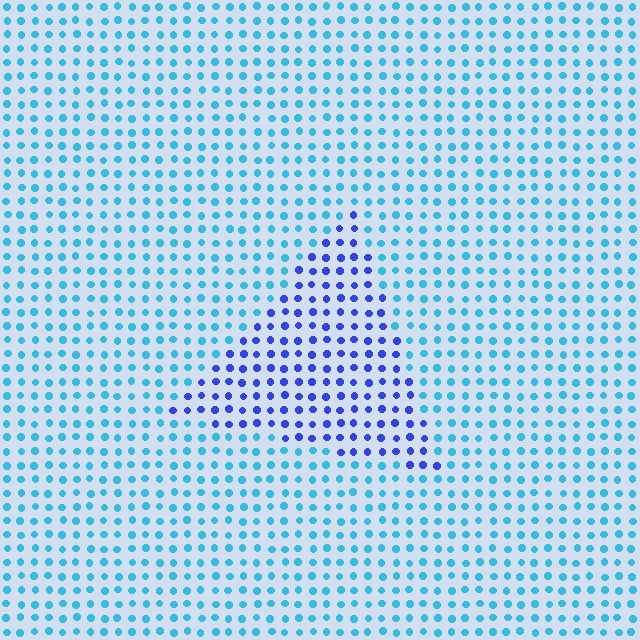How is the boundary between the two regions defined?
The boundary is defined purely by a slight shift in hue (about 44 degrees). Spacing, size, and orientation are identical on both sides.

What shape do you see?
I see a triangle.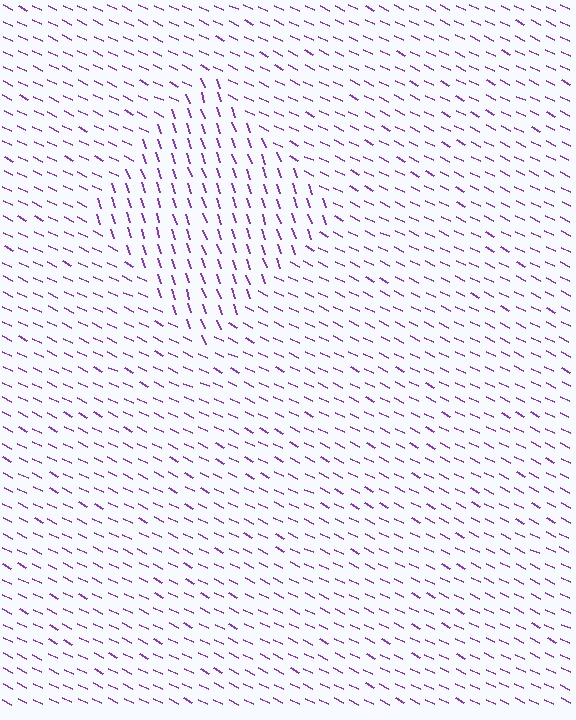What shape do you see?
I see a diamond.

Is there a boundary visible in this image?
Yes, there is a texture boundary formed by a change in line orientation.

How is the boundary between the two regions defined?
The boundary is defined purely by a change in line orientation (approximately 45 degrees difference). All lines are the same color and thickness.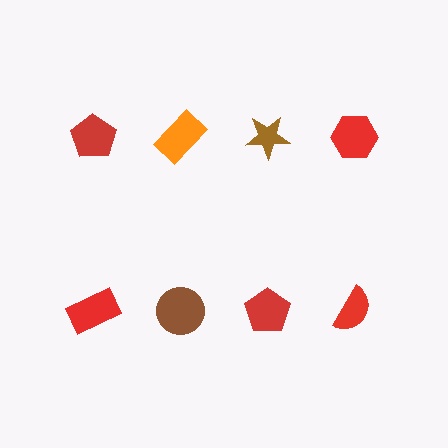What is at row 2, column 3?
A red pentagon.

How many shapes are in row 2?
4 shapes.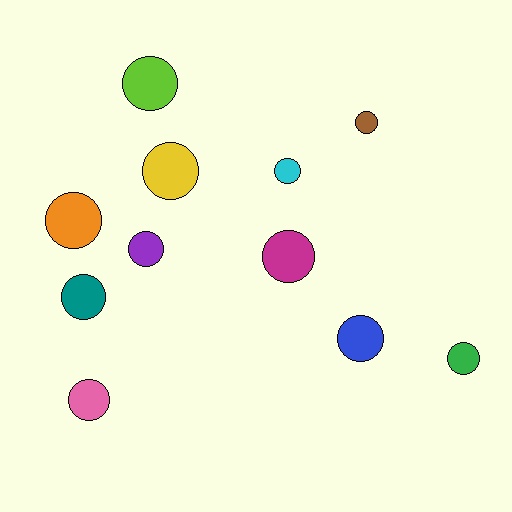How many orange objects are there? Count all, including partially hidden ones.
There is 1 orange object.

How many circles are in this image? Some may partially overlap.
There are 11 circles.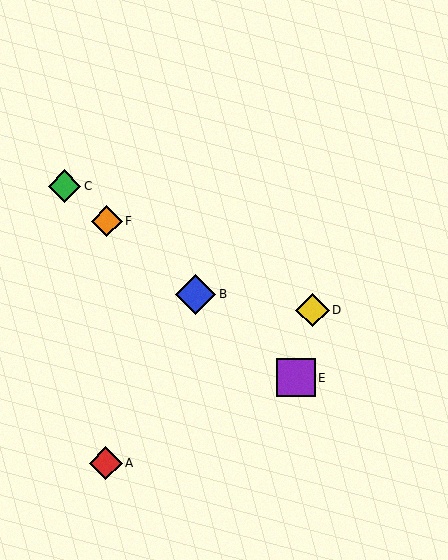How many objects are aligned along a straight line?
4 objects (B, C, E, F) are aligned along a straight line.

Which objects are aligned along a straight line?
Objects B, C, E, F are aligned along a straight line.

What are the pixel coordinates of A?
Object A is at (106, 463).